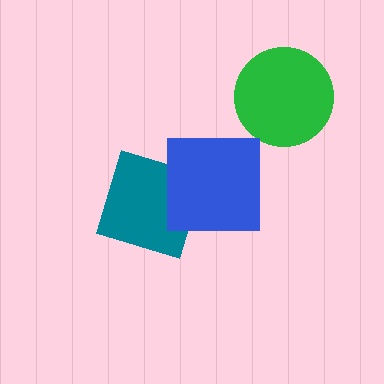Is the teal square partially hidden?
Yes, it is partially covered by another shape.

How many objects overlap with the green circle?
0 objects overlap with the green circle.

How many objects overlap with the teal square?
1 object overlaps with the teal square.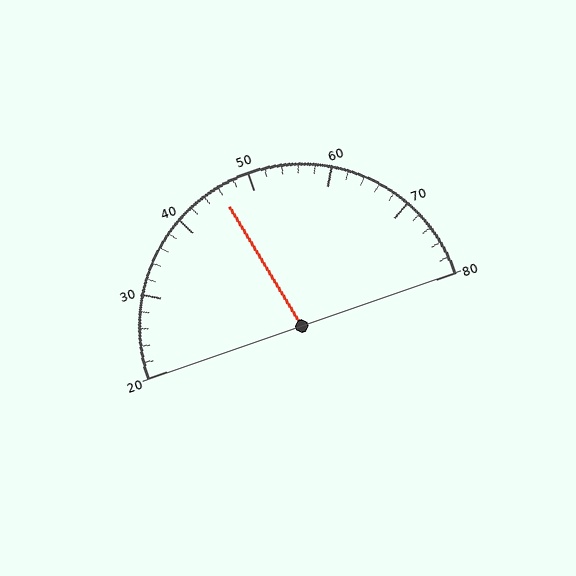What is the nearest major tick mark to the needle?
The nearest major tick mark is 50.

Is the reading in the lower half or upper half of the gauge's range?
The reading is in the lower half of the range (20 to 80).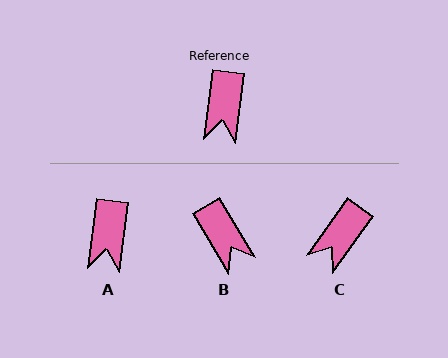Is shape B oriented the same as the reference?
No, it is off by about 39 degrees.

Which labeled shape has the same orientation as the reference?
A.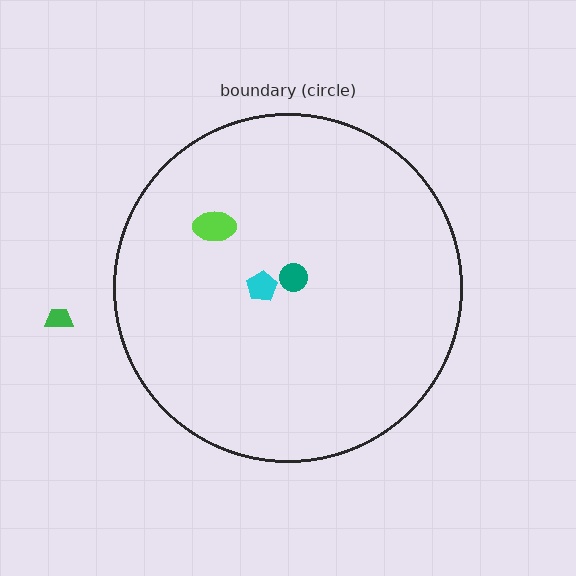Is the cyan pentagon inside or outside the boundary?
Inside.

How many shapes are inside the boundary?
3 inside, 1 outside.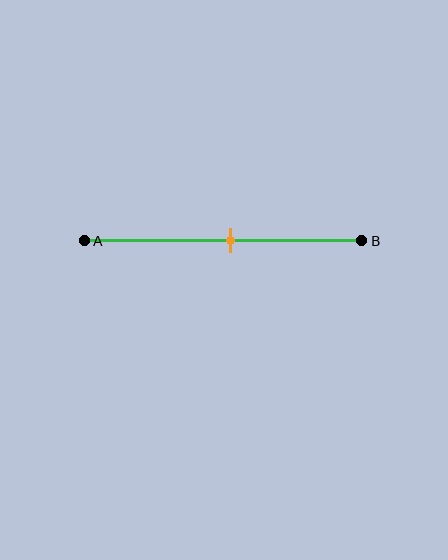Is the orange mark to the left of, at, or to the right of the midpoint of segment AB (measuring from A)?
The orange mark is approximately at the midpoint of segment AB.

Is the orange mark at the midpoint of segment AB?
Yes, the mark is approximately at the midpoint.